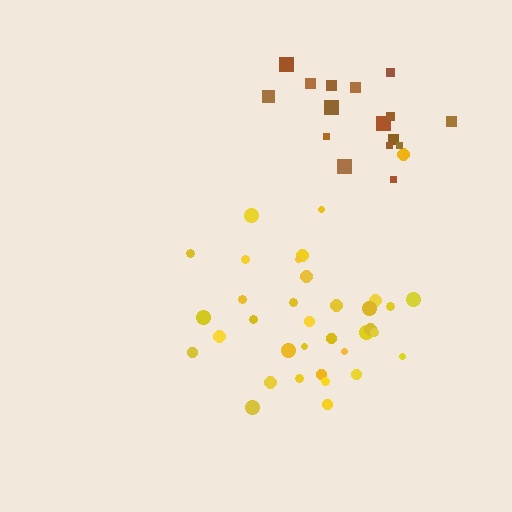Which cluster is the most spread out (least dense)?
Brown.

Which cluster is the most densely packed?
Yellow.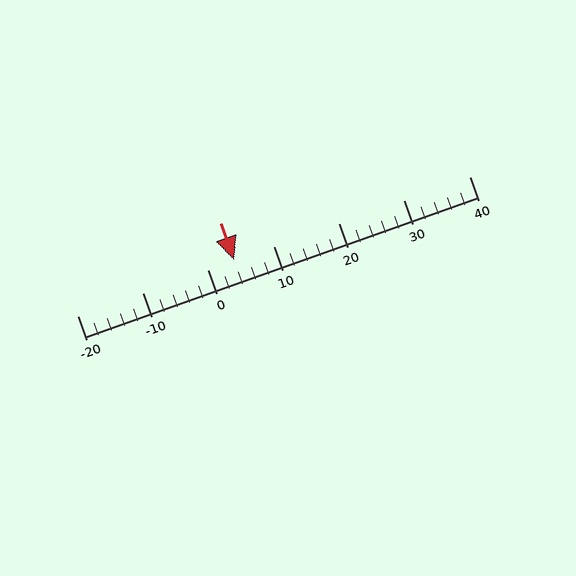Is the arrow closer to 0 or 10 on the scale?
The arrow is closer to 0.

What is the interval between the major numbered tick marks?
The major tick marks are spaced 10 units apart.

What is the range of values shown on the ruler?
The ruler shows values from -20 to 40.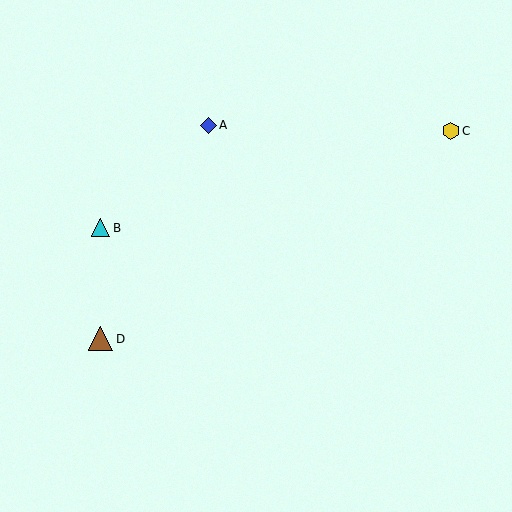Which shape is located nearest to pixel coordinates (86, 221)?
The cyan triangle (labeled B) at (101, 228) is nearest to that location.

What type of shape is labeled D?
Shape D is a brown triangle.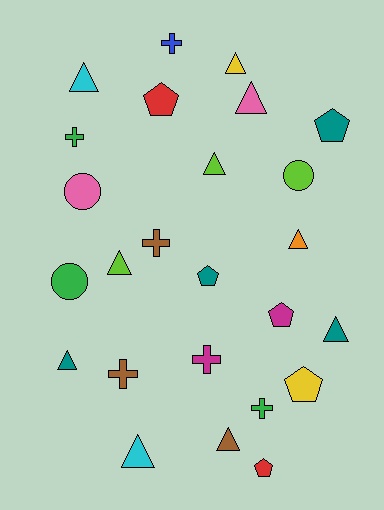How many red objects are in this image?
There are 2 red objects.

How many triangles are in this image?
There are 10 triangles.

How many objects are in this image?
There are 25 objects.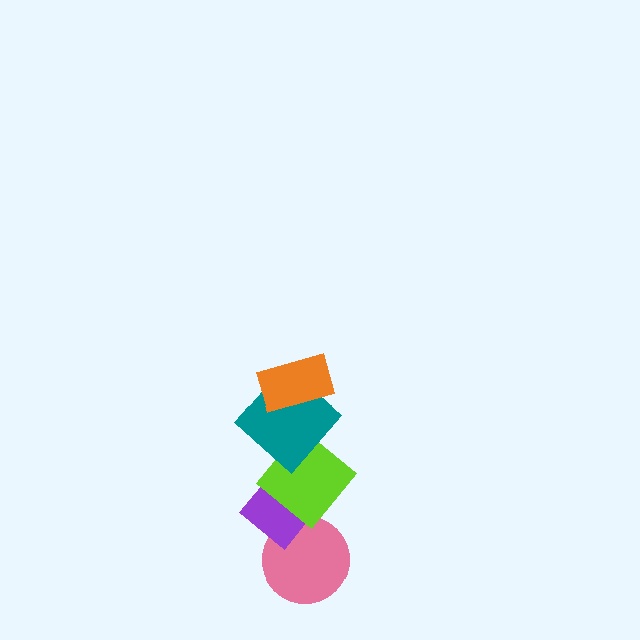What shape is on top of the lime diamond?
The teal diamond is on top of the lime diamond.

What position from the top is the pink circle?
The pink circle is 5th from the top.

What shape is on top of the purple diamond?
The lime diamond is on top of the purple diamond.